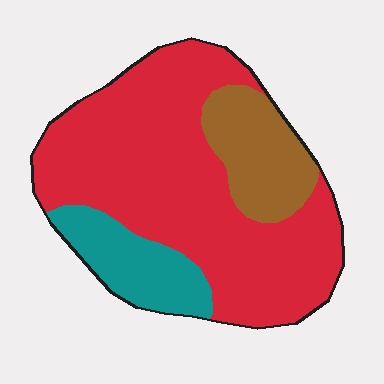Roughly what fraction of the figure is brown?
Brown takes up about one sixth (1/6) of the figure.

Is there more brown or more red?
Red.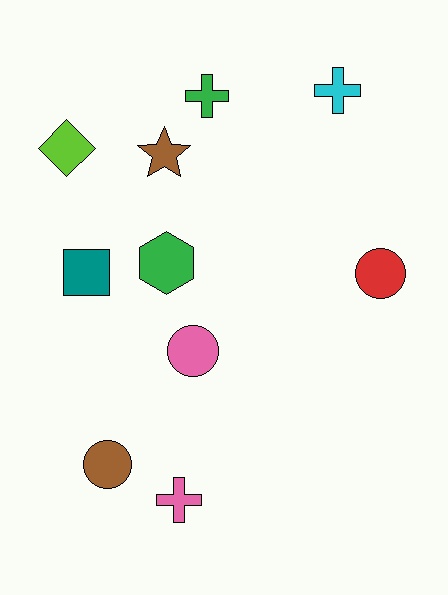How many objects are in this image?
There are 10 objects.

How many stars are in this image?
There is 1 star.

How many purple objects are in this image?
There are no purple objects.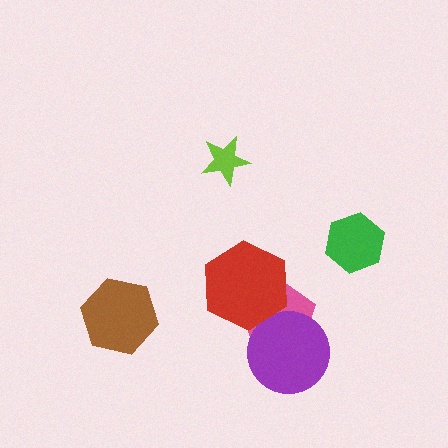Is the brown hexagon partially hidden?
No, no other shape covers it.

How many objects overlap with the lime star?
0 objects overlap with the lime star.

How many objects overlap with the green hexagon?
0 objects overlap with the green hexagon.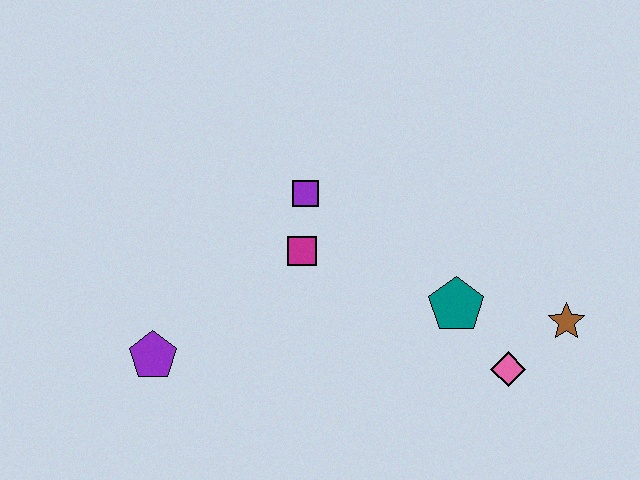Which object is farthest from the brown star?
The purple pentagon is farthest from the brown star.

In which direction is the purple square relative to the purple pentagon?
The purple square is above the purple pentagon.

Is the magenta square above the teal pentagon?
Yes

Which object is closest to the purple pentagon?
The magenta square is closest to the purple pentagon.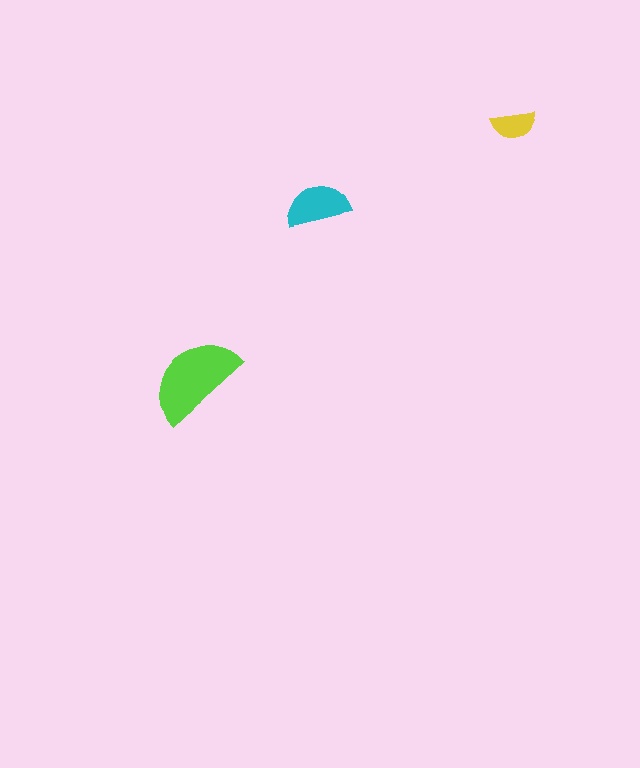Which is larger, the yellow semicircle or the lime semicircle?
The lime one.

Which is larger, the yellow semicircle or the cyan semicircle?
The cyan one.